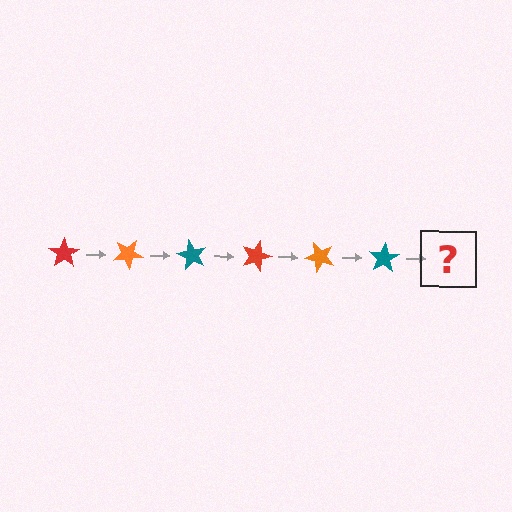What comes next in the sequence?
The next element should be a red star, rotated 180 degrees from the start.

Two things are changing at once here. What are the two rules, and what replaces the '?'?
The two rules are that it rotates 30 degrees each step and the color cycles through red, orange, and teal. The '?' should be a red star, rotated 180 degrees from the start.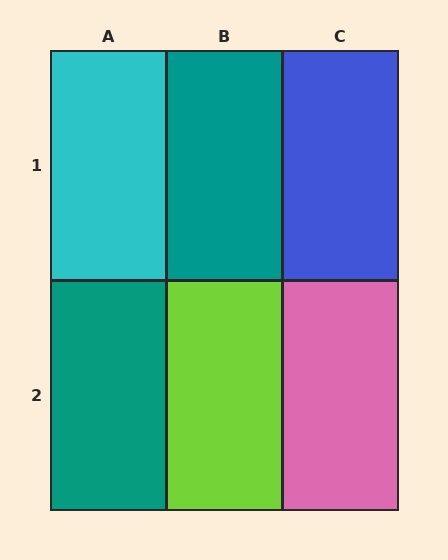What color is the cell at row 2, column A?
Teal.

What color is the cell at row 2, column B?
Lime.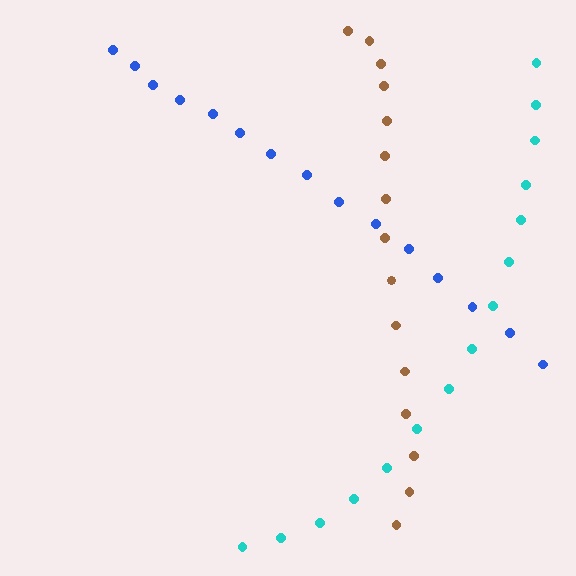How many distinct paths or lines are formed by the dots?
There are 3 distinct paths.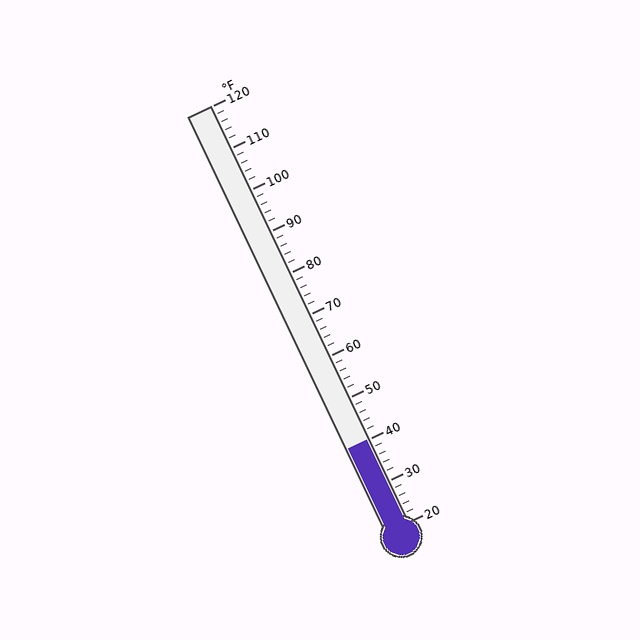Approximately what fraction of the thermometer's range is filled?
The thermometer is filled to approximately 20% of its range.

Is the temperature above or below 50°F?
The temperature is below 50°F.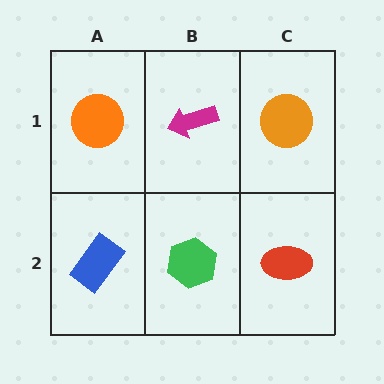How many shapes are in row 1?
3 shapes.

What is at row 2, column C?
A red ellipse.